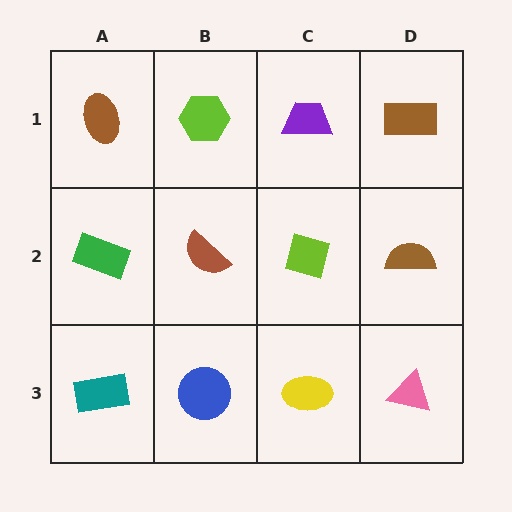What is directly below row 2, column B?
A blue circle.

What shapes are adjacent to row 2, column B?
A lime hexagon (row 1, column B), a blue circle (row 3, column B), a green rectangle (row 2, column A), a lime diamond (row 2, column C).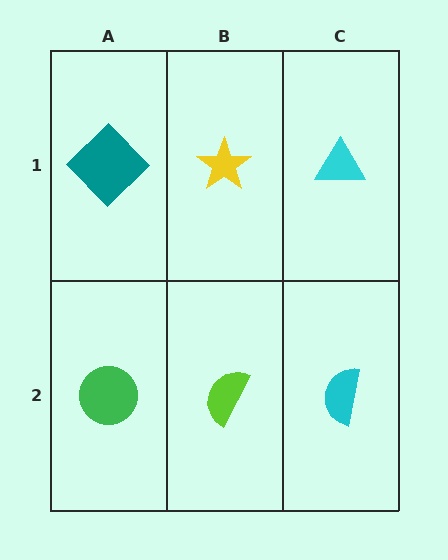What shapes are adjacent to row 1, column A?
A green circle (row 2, column A), a yellow star (row 1, column B).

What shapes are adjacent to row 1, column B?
A lime semicircle (row 2, column B), a teal diamond (row 1, column A), a cyan triangle (row 1, column C).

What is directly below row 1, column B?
A lime semicircle.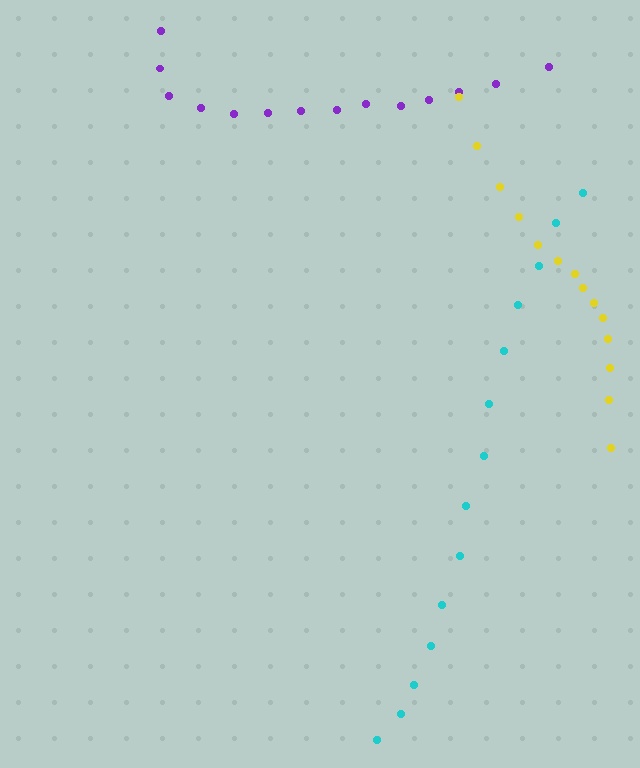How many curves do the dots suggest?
There are 3 distinct paths.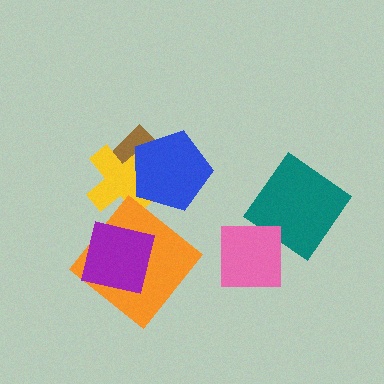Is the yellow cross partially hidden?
Yes, it is partially covered by another shape.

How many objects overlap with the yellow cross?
2 objects overlap with the yellow cross.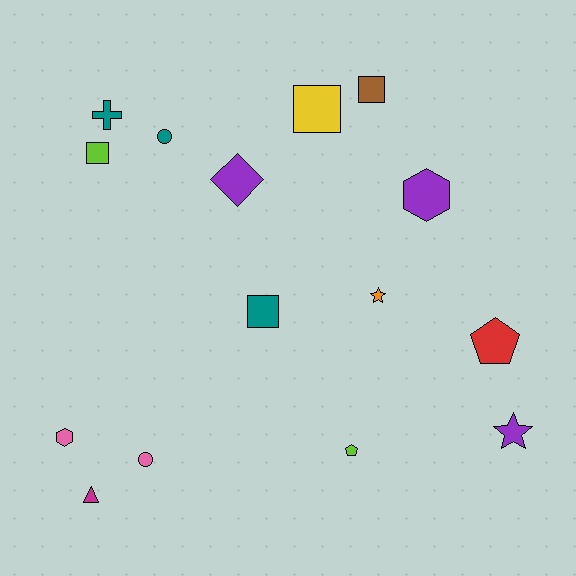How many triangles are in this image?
There is 1 triangle.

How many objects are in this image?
There are 15 objects.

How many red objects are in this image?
There is 1 red object.